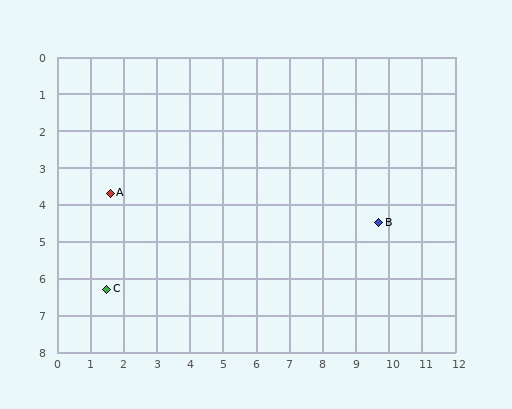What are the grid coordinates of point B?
Point B is at approximately (9.7, 4.5).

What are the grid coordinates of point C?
Point C is at approximately (1.5, 6.3).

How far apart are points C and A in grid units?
Points C and A are about 2.6 grid units apart.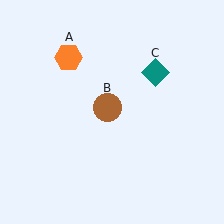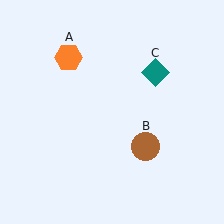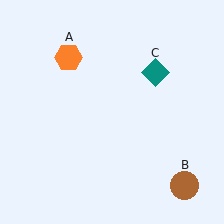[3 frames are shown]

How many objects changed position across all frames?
1 object changed position: brown circle (object B).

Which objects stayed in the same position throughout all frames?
Orange hexagon (object A) and teal diamond (object C) remained stationary.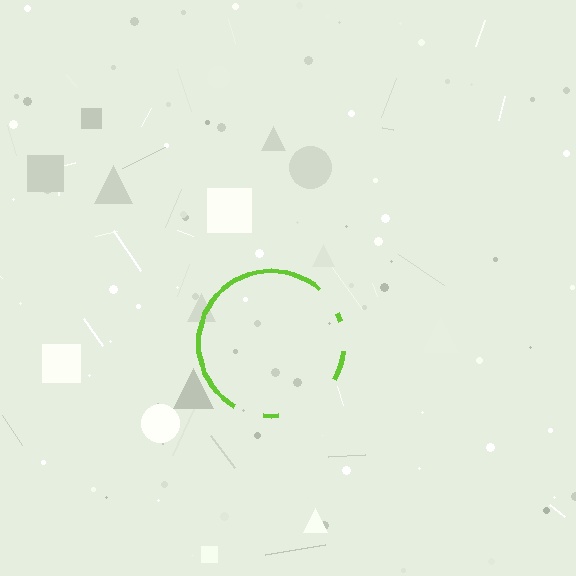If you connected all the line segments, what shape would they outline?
They would outline a circle.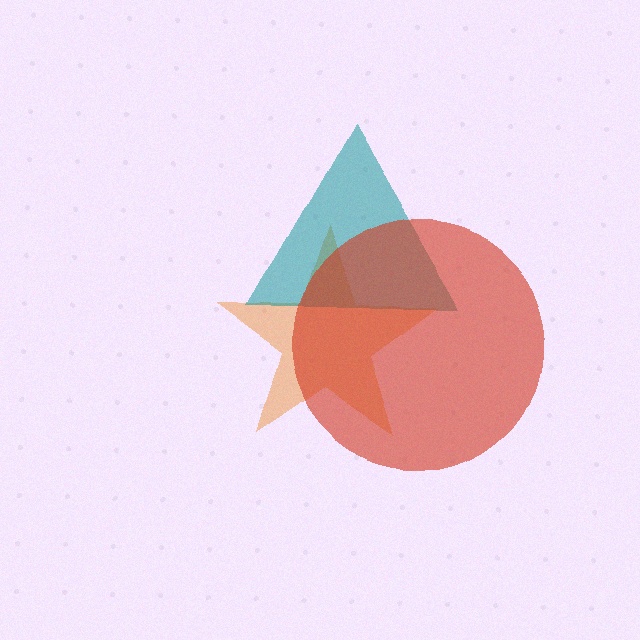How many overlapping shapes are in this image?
There are 3 overlapping shapes in the image.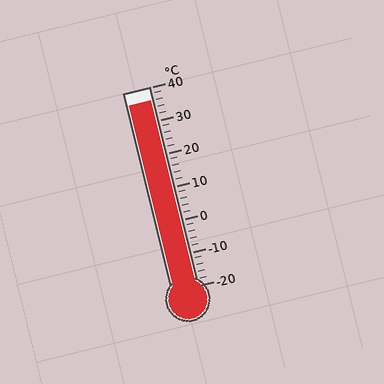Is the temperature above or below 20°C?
The temperature is above 20°C.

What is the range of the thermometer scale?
The thermometer scale ranges from -20°C to 40°C.